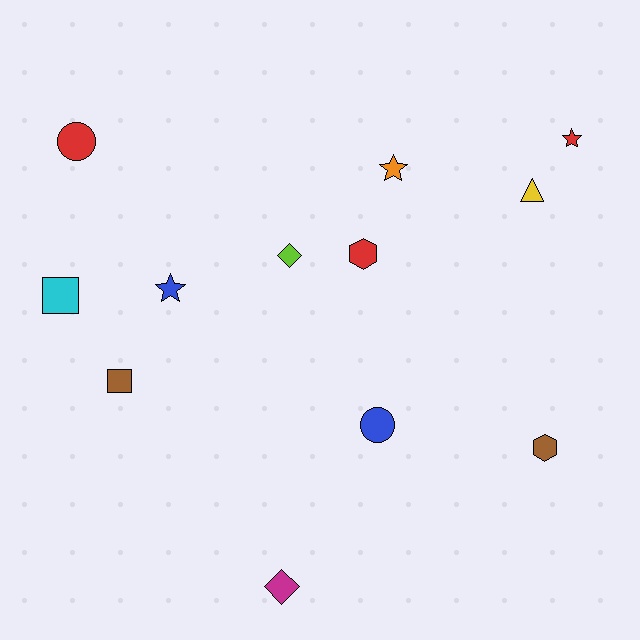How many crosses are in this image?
There are no crosses.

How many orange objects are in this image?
There is 1 orange object.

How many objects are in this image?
There are 12 objects.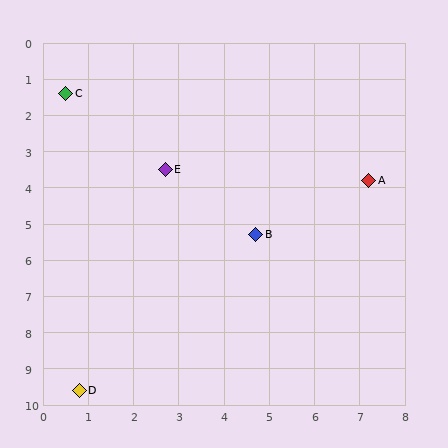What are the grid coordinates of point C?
Point C is at approximately (0.5, 1.4).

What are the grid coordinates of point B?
Point B is at approximately (4.7, 5.3).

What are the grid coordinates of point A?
Point A is at approximately (7.2, 3.8).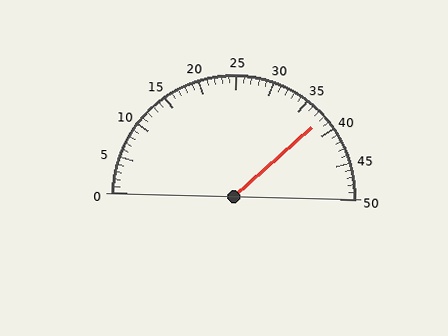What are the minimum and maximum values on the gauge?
The gauge ranges from 0 to 50.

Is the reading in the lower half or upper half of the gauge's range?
The reading is in the upper half of the range (0 to 50).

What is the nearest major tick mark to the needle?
The nearest major tick mark is 40.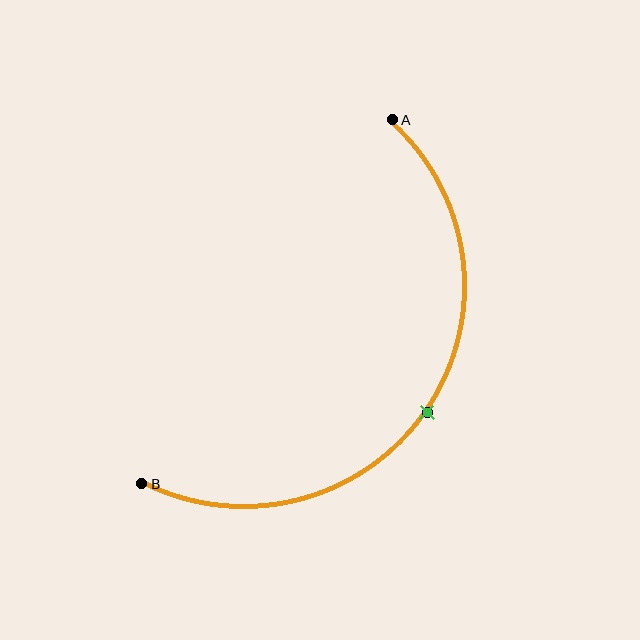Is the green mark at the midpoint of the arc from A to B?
Yes. The green mark lies on the arc at equal arc-length from both A and B — it is the arc midpoint.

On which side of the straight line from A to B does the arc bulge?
The arc bulges below and to the right of the straight line connecting A and B.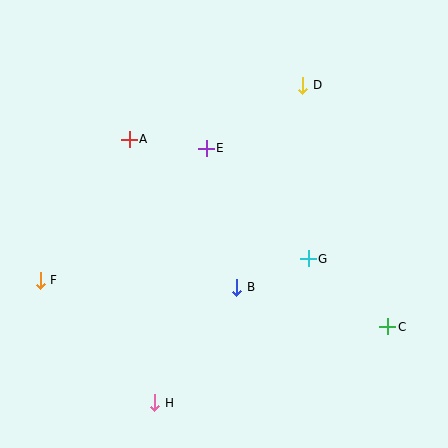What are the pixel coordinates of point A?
Point A is at (129, 139).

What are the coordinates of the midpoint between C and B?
The midpoint between C and B is at (312, 307).